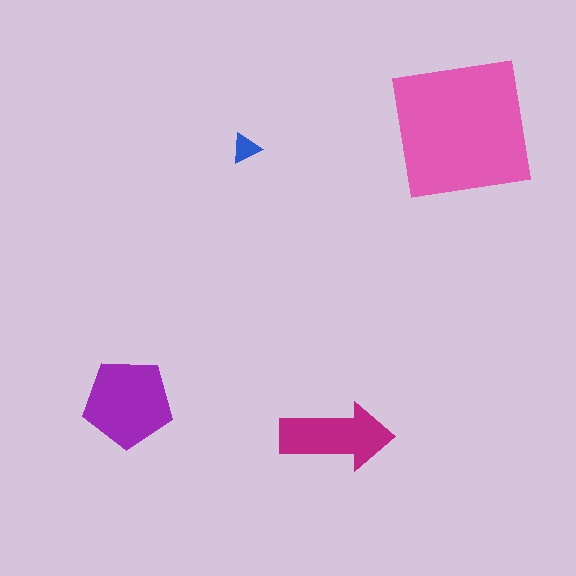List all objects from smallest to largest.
The blue triangle, the magenta arrow, the purple pentagon, the pink square.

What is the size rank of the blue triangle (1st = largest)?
4th.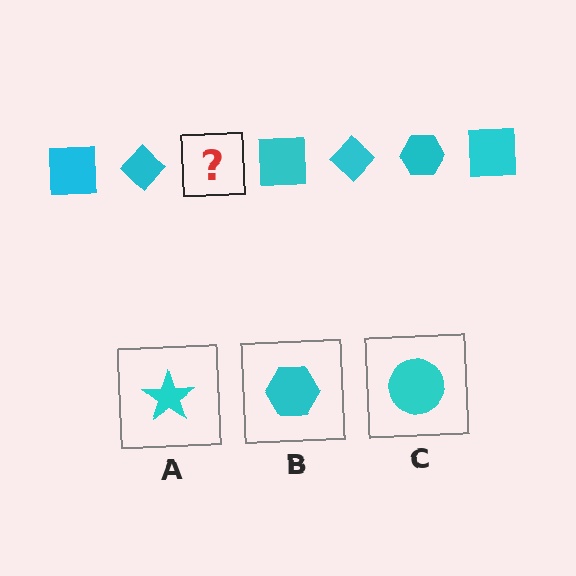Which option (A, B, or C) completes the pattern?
B.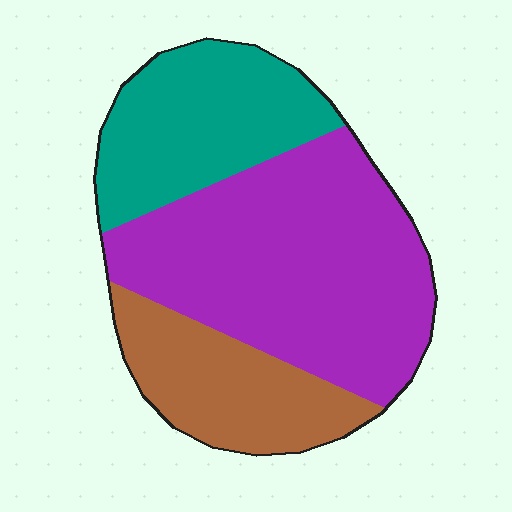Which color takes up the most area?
Purple, at roughly 50%.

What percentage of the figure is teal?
Teal covers roughly 25% of the figure.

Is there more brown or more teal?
Teal.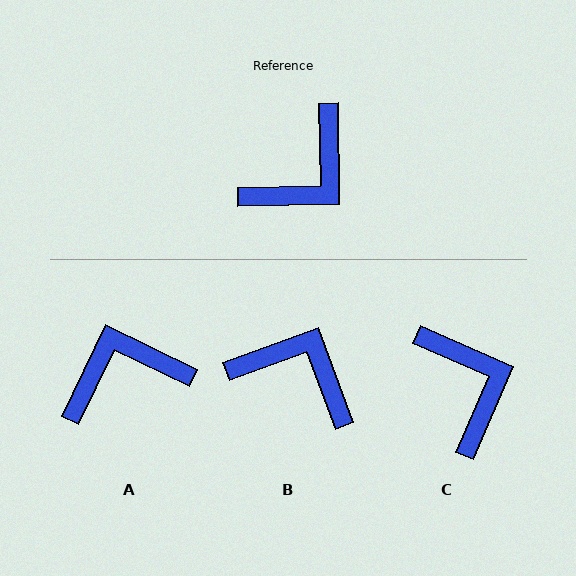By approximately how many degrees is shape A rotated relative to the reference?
Approximately 153 degrees counter-clockwise.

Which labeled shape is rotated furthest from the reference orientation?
A, about 153 degrees away.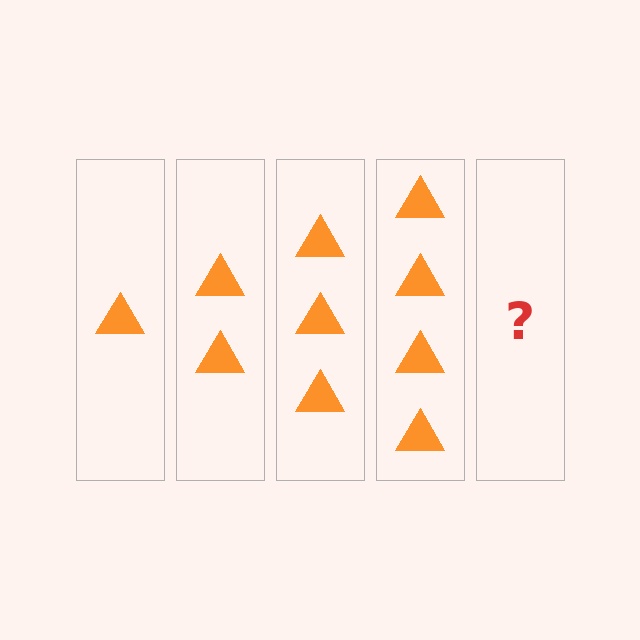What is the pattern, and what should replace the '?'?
The pattern is that each step adds one more triangle. The '?' should be 5 triangles.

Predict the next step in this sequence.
The next step is 5 triangles.